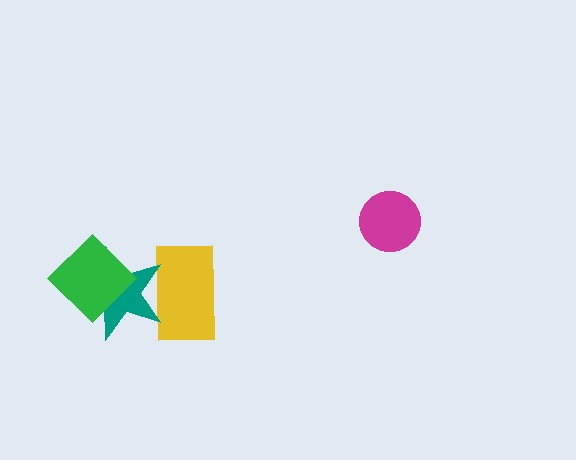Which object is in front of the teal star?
The green diamond is in front of the teal star.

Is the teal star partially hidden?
Yes, it is partially covered by another shape.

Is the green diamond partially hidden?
No, no other shape covers it.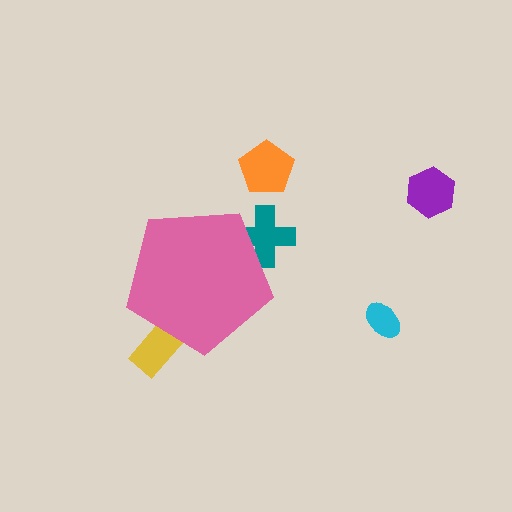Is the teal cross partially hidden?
Yes, the teal cross is partially hidden behind the pink pentagon.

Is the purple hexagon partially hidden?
No, the purple hexagon is fully visible.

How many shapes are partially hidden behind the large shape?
2 shapes are partially hidden.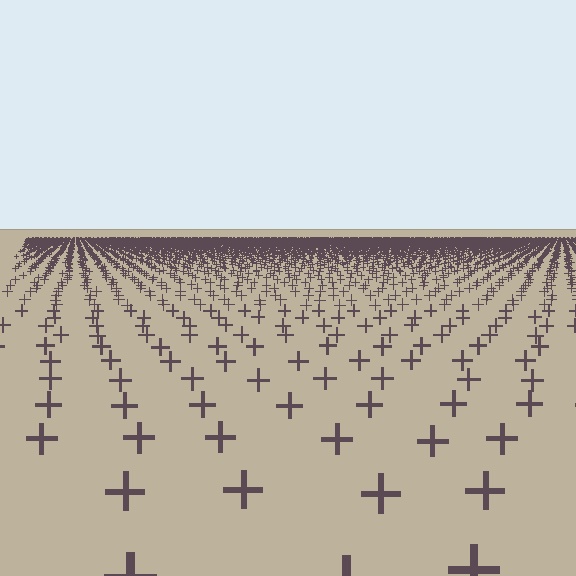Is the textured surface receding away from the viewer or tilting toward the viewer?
The surface is receding away from the viewer. Texture elements get smaller and denser toward the top.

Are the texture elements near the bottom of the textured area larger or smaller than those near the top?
Larger. Near the bottom, elements are closer to the viewer and appear at a bigger on-screen size.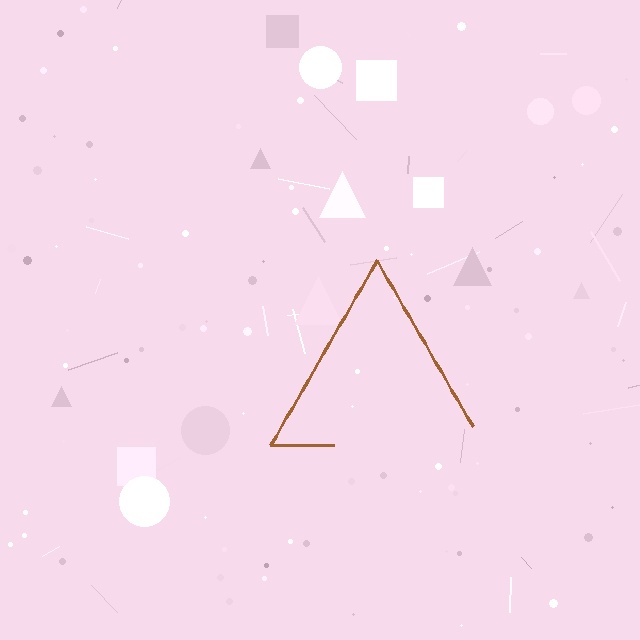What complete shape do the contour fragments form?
The contour fragments form a triangle.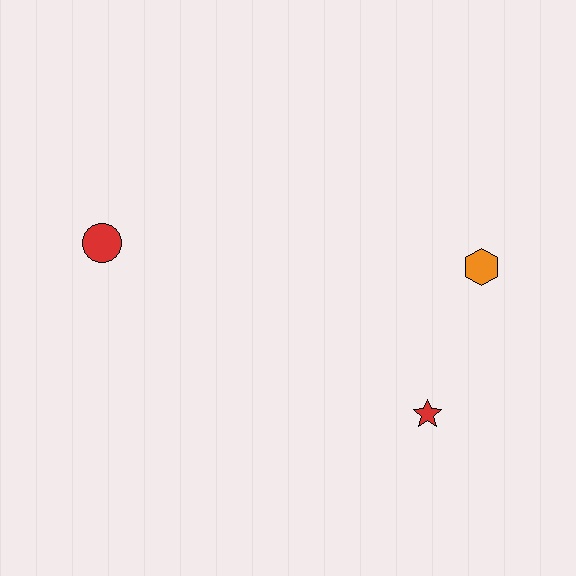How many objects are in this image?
There are 3 objects.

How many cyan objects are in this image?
There are no cyan objects.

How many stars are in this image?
There is 1 star.